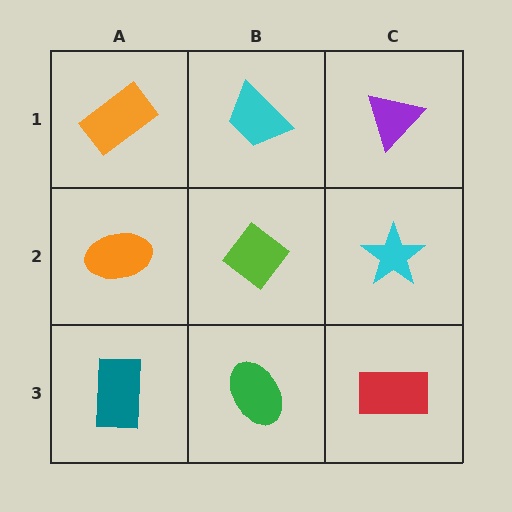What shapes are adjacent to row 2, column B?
A cyan trapezoid (row 1, column B), a green ellipse (row 3, column B), an orange ellipse (row 2, column A), a cyan star (row 2, column C).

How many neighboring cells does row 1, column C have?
2.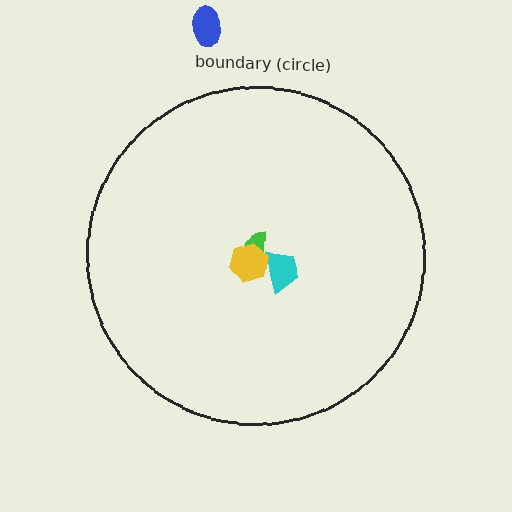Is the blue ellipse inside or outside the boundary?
Outside.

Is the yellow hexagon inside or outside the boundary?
Inside.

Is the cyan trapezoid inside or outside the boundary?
Inside.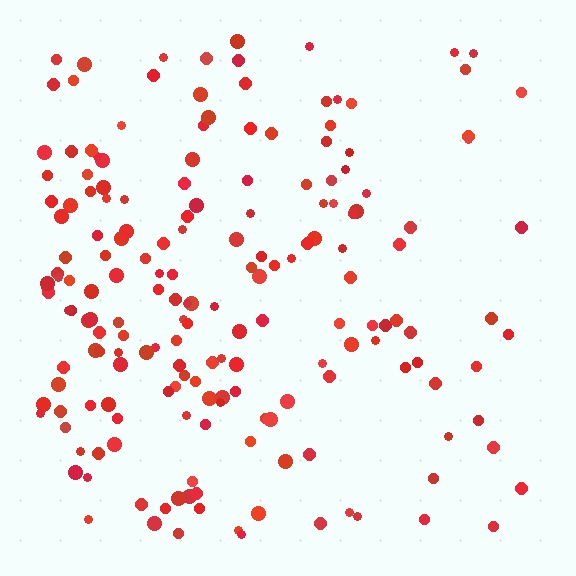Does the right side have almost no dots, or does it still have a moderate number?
Still a moderate number, just noticeably fewer than the left.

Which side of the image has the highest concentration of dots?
The left.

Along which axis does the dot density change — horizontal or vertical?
Horizontal.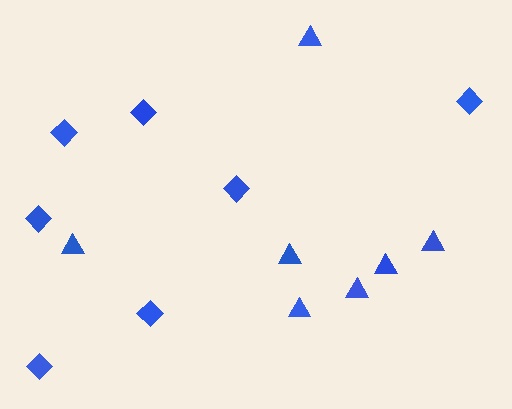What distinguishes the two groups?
There are 2 groups: one group of diamonds (7) and one group of triangles (7).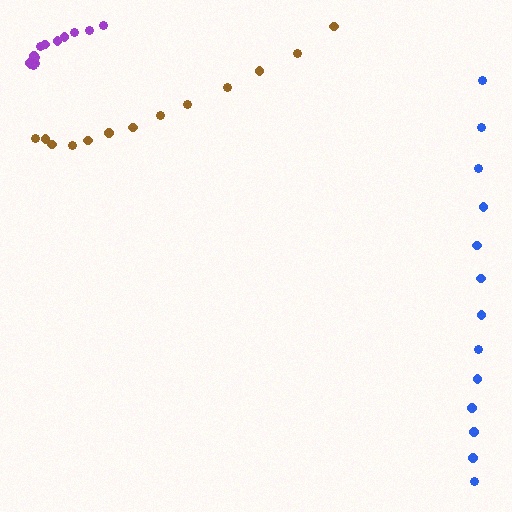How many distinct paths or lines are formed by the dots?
There are 3 distinct paths.